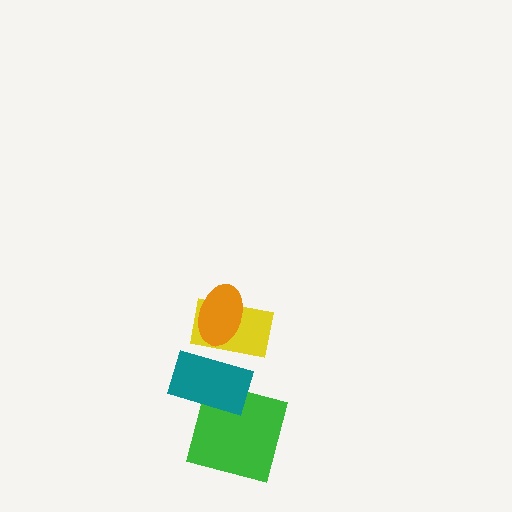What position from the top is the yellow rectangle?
The yellow rectangle is 2nd from the top.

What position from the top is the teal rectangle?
The teal rectangle is 3rd from the top.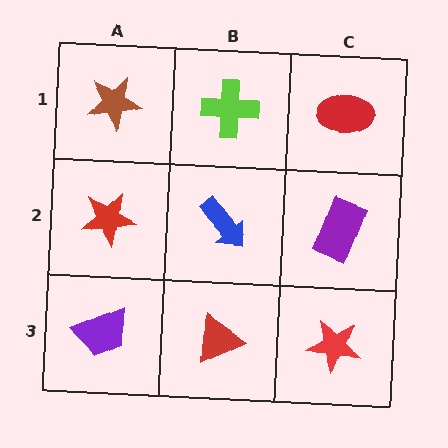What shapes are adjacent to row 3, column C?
A purple rectangle (row 2, column C), a red triangle (row 3, column B).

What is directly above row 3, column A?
A red star.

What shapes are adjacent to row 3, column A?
A red star (row 2, column A), a red triangle (row 3, column B).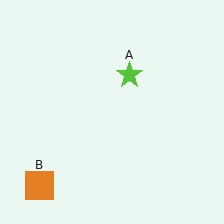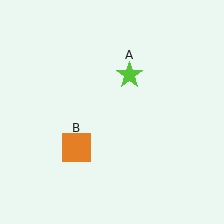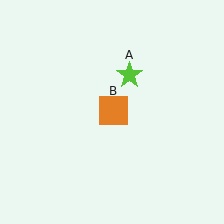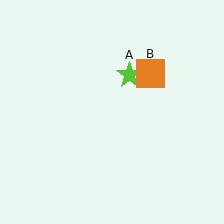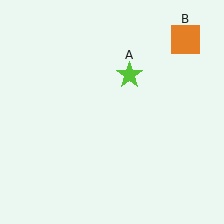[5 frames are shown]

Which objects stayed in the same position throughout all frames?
Lime star (object A) remained stationary.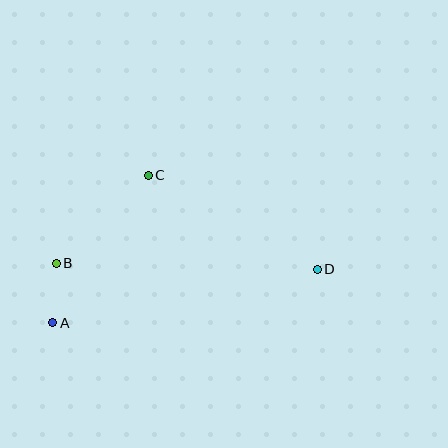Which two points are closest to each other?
Points A and B are closest to each other.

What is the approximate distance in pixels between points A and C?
The distance between A and C is approximately 176 pixels.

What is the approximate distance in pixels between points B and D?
The distance between B and D is approximately 261 pixels.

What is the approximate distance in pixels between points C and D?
The distance between C and D is approximately 193 pixels.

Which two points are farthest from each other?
Points A and D are farthest from each other.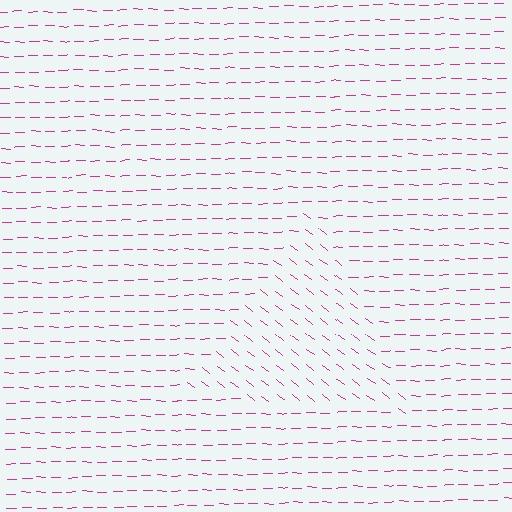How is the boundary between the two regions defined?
The boundary is defined purely by a change in line orientation (approximately 37 degrees difference). All lines are the same color and thickness.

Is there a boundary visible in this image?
Yes, there is a texture boundary formed by a change in line orientation.